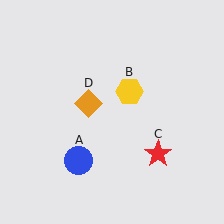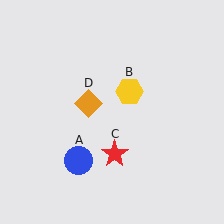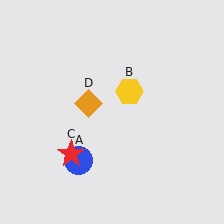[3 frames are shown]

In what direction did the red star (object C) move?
The red star (object C) moved left.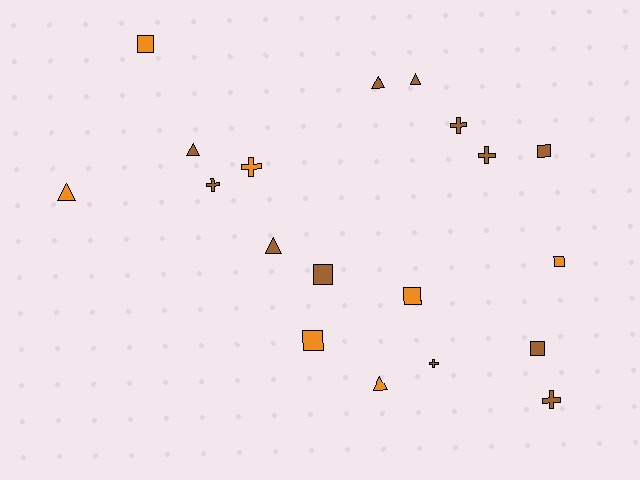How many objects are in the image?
There are 19 objects.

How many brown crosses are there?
There are 5 brown crosses.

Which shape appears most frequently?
Square, with 7 objects.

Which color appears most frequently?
Brown, with 12 objects.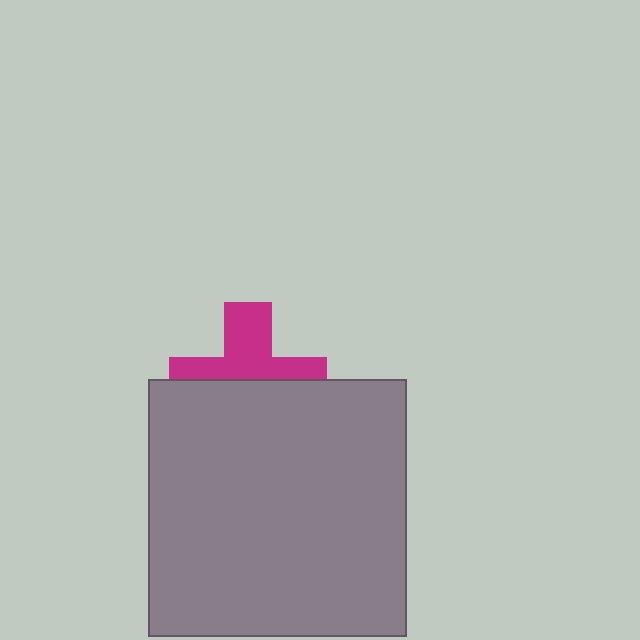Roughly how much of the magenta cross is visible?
About half of it is visible (roughly 48%).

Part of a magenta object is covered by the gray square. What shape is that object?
It is a cross.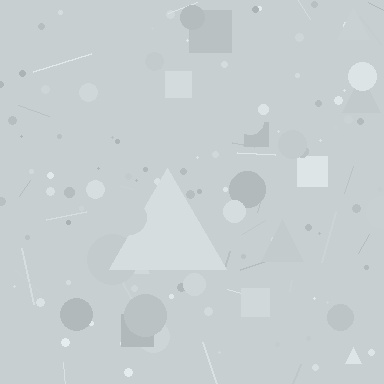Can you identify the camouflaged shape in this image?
The camouflaged shape is a triangle.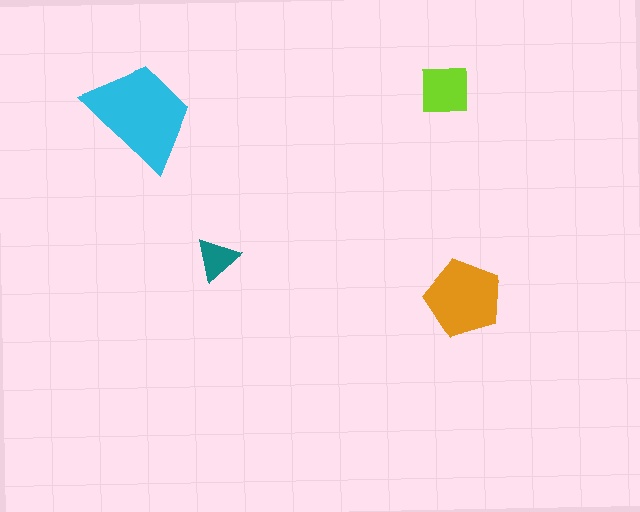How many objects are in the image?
There are 4 objects in the image.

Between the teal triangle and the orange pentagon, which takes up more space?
The orange pentagon.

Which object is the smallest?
The teal triangle.